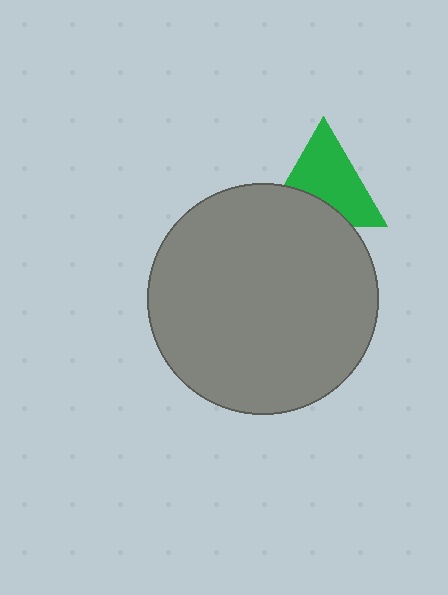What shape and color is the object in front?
The object in front is a gray circle.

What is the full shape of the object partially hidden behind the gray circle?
The partially hidden object is a green triangle.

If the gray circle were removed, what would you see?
You would see the complete green triangle.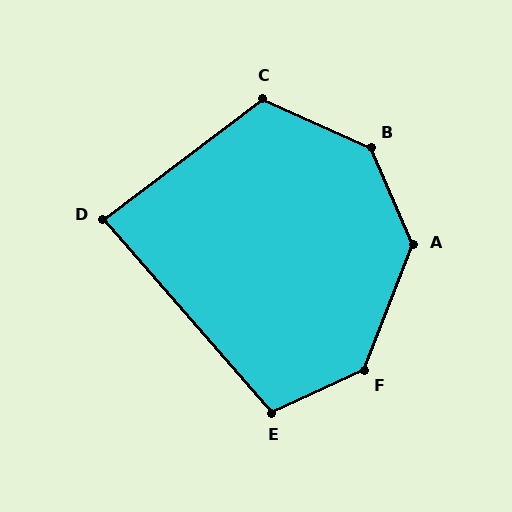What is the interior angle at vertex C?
Approximately 118 degrees (obtuse).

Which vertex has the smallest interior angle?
D, at approximately 86 degrees.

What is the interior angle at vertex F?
Approximately 136 degrees (obtuse).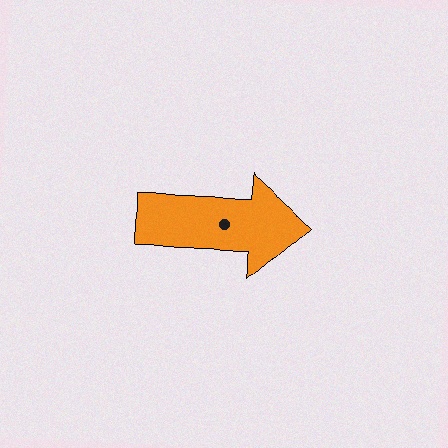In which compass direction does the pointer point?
East.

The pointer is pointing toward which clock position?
Roughly 3 o'clock.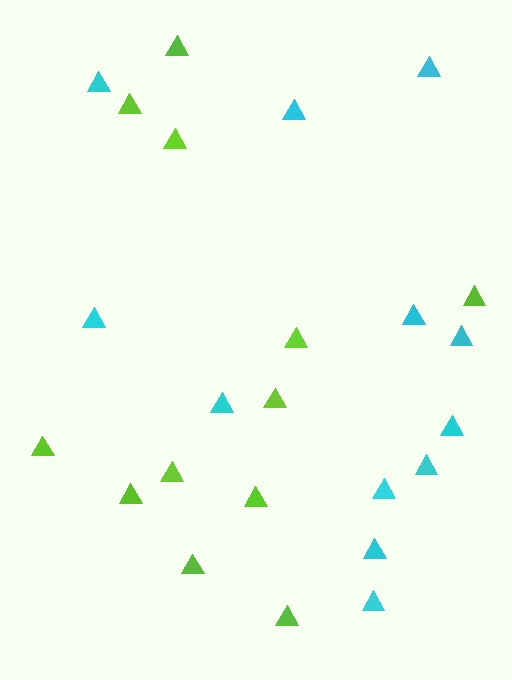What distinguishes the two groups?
There are 2 groups: one group of cyan triangles (12) and one group of lime triangles (12).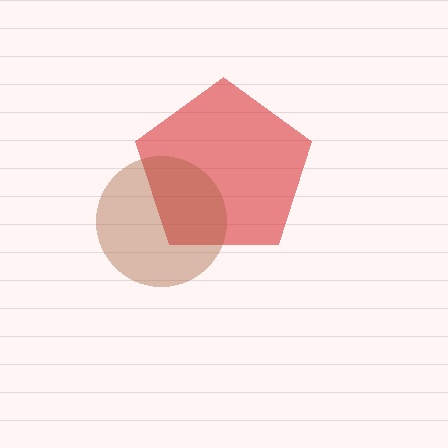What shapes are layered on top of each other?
The layered shapes are: a red pentagon, a brown circle.